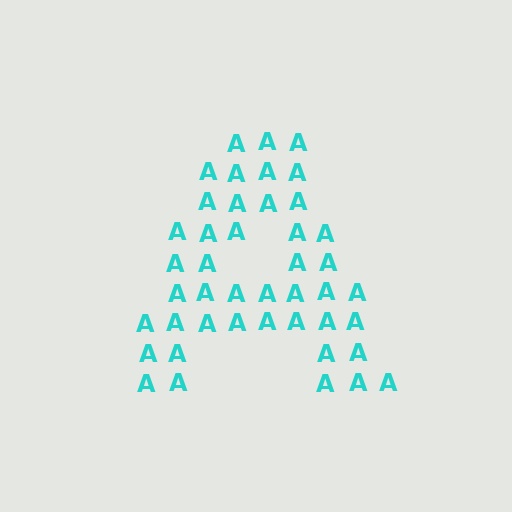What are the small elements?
The small elements are letter A's.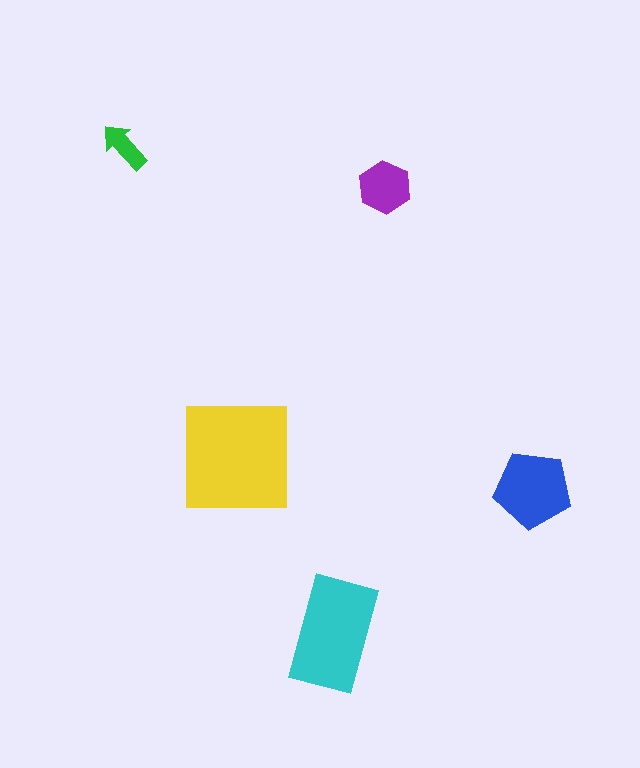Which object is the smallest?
The green arrow.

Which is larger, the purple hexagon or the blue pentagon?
The blue pentagon.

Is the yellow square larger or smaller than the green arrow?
Larger.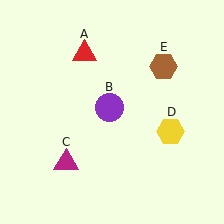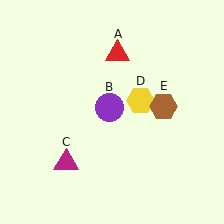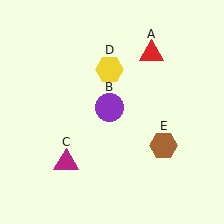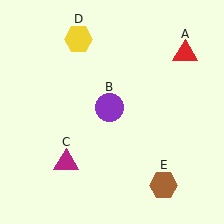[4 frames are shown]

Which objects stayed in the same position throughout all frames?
Purple circle (object B) and magenta triangle (object C) remained stationary.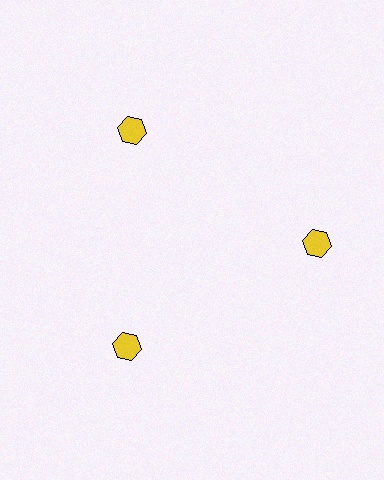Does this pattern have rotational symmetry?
Yes, this pattern has 3-fold rotational symmetry. It looks the same after rotating 120 degrees around the center.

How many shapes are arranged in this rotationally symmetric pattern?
There are 3 shapes, arranged in 3 groups of 1.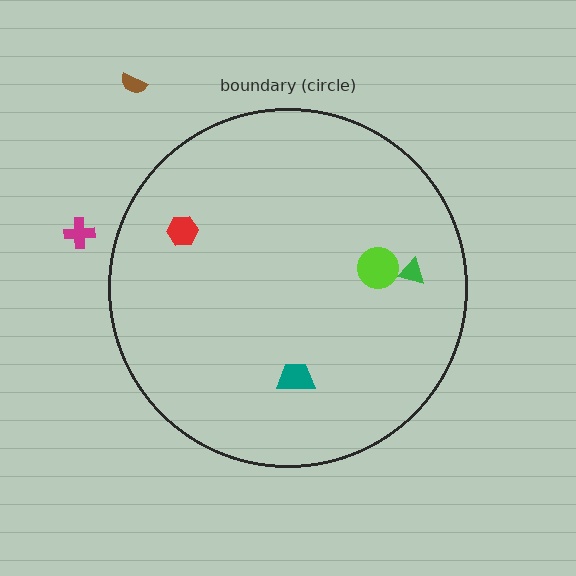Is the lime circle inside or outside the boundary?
Inside.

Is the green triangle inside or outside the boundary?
Inside.